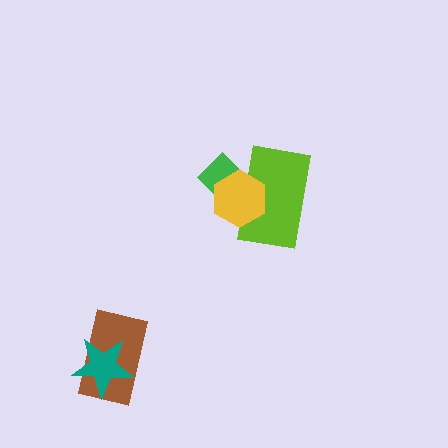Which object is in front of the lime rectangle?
The yellow hexagon is in front of the lime rectangle.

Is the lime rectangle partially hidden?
Yes, it is partially covered by another shape.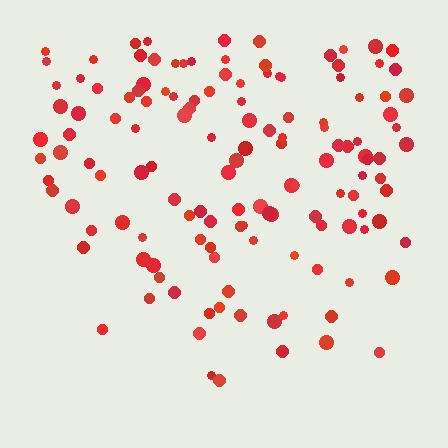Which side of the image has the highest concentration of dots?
The top.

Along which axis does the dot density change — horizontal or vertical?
Vertical.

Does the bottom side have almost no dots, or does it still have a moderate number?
Still a moderate number, just noticeably fewer than the top.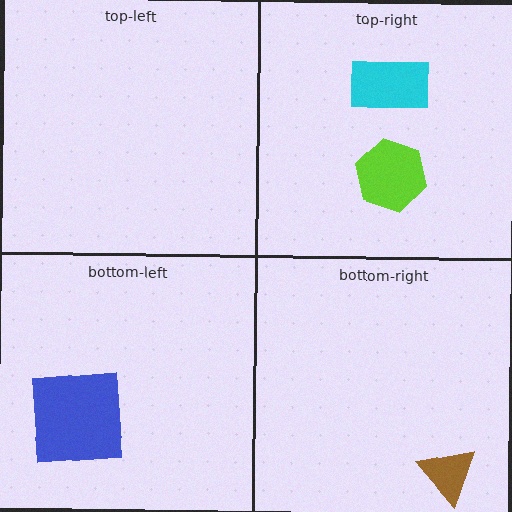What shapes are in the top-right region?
The lime hexagon, the cyan rectangle.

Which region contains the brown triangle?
The bottom-right region.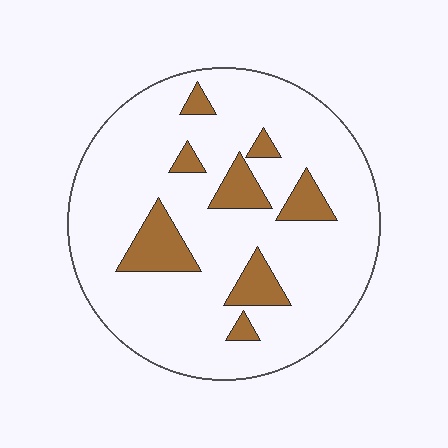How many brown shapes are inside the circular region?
8.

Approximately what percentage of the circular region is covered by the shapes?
Approximately 15%.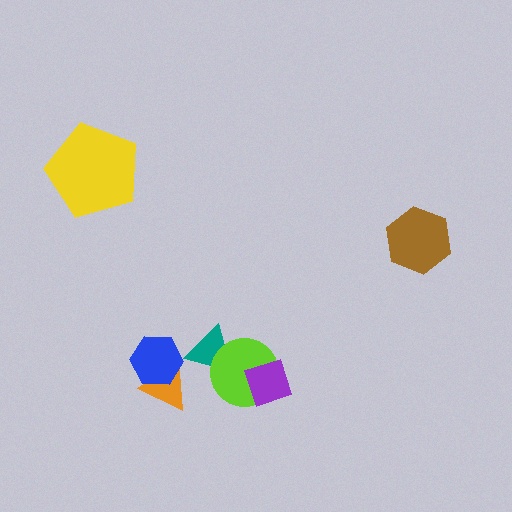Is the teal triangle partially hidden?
Yes, it is partially covered by another shape.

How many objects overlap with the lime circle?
2 objects overlap with the lime circle.